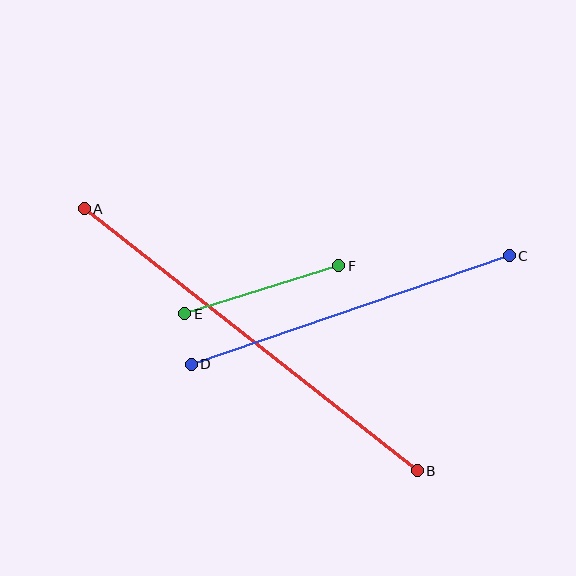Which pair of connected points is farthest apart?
Points A and B are farthest apart.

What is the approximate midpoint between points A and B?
The midpoint is at approximately (251, 340) pixels.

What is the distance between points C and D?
The distance is approximately 336 pixels.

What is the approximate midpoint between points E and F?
The midpoint is at approximately (262, 290) pixels.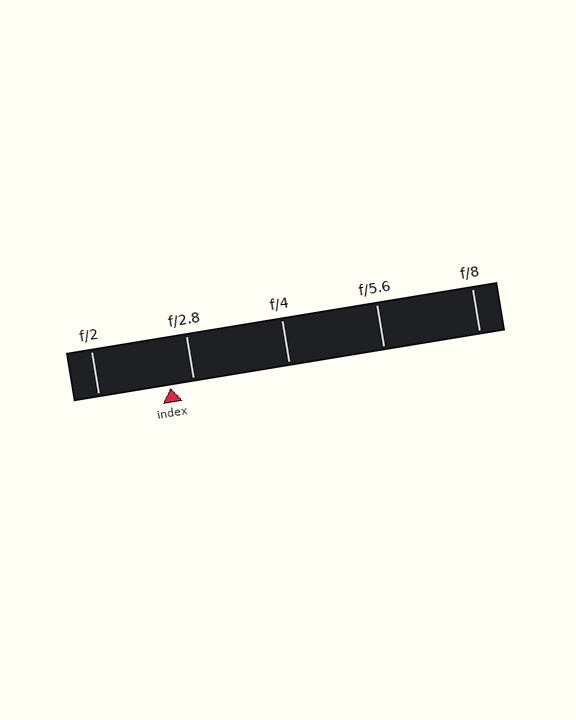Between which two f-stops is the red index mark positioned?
The index mark is between f/2 and f/2.8.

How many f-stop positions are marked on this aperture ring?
There are 5 f-stop positions marked.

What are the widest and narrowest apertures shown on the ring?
The widest aperture shown is f/2 and the narrowest is f/8.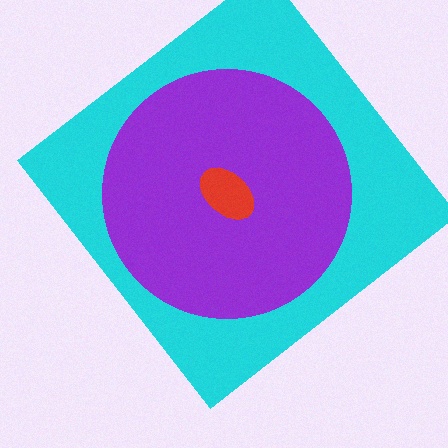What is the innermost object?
The red ellipse.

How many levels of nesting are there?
3.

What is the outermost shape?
The cyan diamond.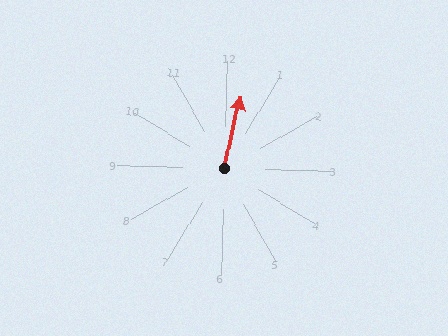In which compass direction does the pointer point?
North.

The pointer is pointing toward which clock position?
Roughly 12 o'clock.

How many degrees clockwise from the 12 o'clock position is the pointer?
Approximately 11 degrees.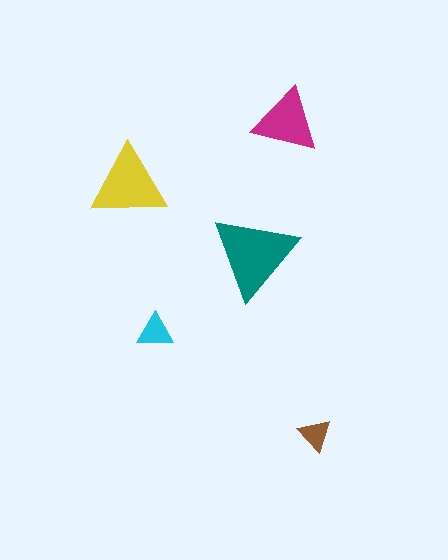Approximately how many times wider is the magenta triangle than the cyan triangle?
About 2 times wider.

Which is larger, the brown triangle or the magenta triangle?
The magenta one.